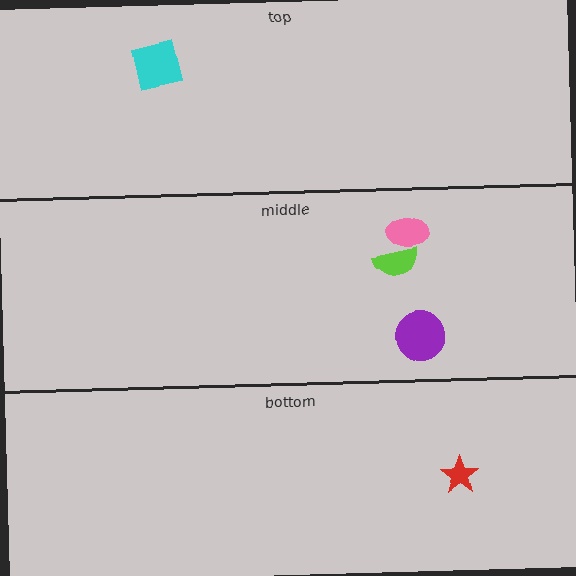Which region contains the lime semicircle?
The middle region.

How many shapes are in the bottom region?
1.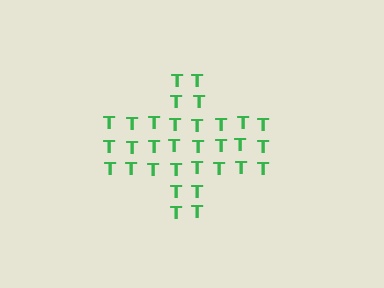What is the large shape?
The large shape is a cross.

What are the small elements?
The small elements are letter T's.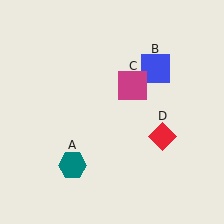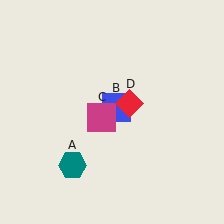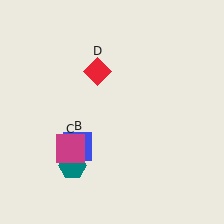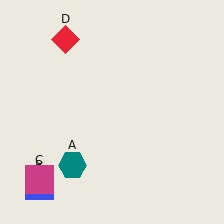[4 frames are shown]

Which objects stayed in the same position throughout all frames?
Teal hexagon (object A) remained stationary.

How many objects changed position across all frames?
3 objects changed position: blue square (object B), magenta square (object C), red diamond (object D).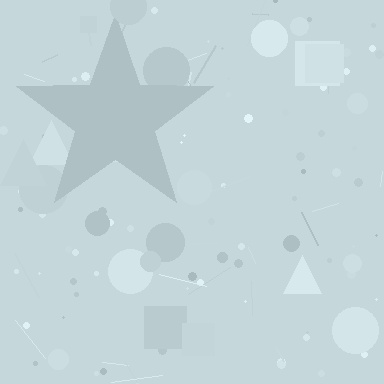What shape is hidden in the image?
A star is hidden in the image.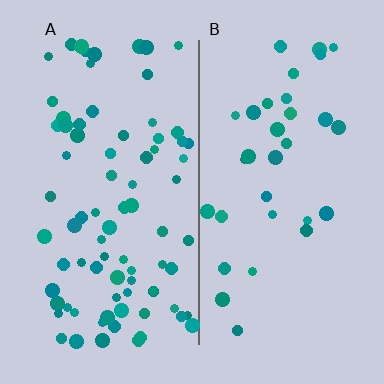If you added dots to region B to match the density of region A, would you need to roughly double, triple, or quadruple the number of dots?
Approximately double.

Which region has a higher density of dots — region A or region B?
A (the left).